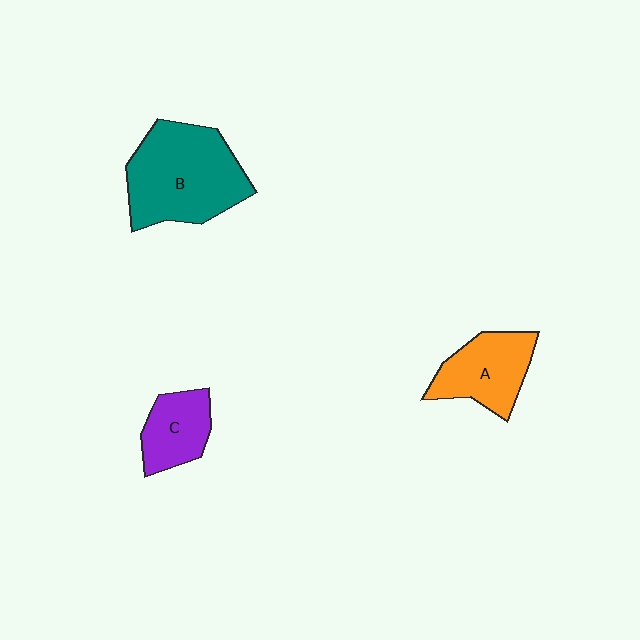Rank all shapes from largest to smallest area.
From largest to smallest: B (teal), A (orange), C (purple).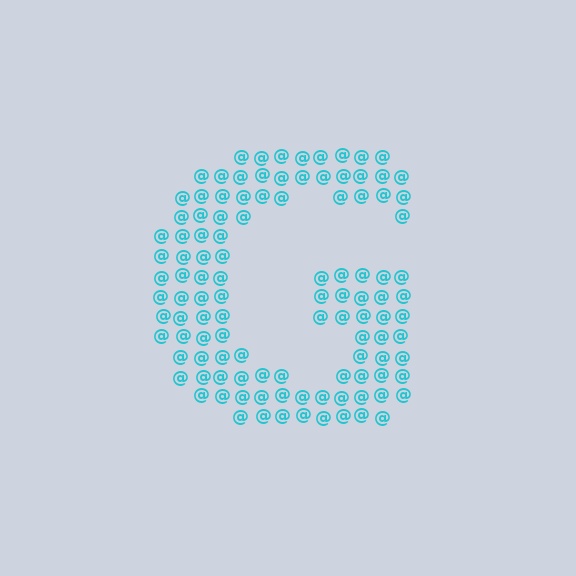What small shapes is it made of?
It is made of small at signs.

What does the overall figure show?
The overall figure shows the letter G.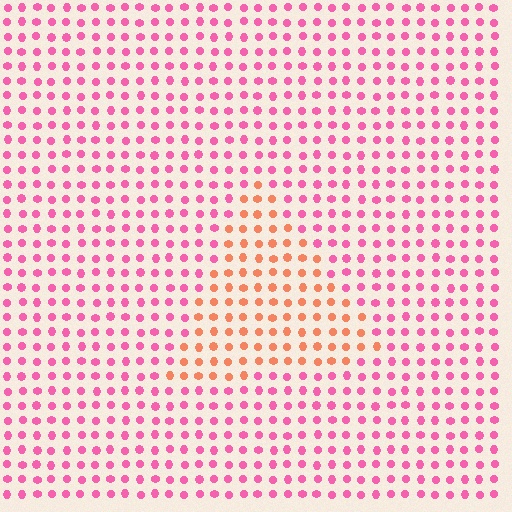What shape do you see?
I see a triangle.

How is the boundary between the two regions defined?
The boundary is defined purely by a slight shift in hue (about 46 degrees). Spacing, size, and orientation are identical on both sides.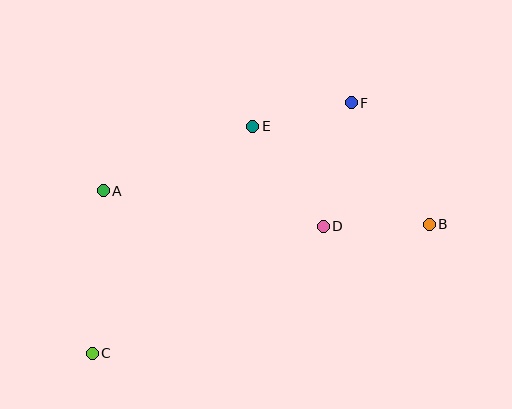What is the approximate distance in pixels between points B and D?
The distance between B and D is approximately 106 pixels.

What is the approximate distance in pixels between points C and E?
The distance between C and E is approximately 278 pixels.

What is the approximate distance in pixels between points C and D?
The distance between C and D is approximately 264 pixels.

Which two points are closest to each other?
Points E and F are closest to each other.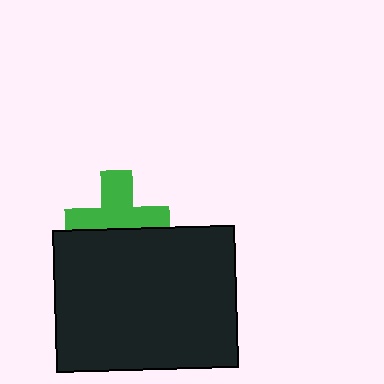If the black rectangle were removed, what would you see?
You would see the complete green cross.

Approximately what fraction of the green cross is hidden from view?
Roughly 42% of the green cross is hidden behind the black rectangle.